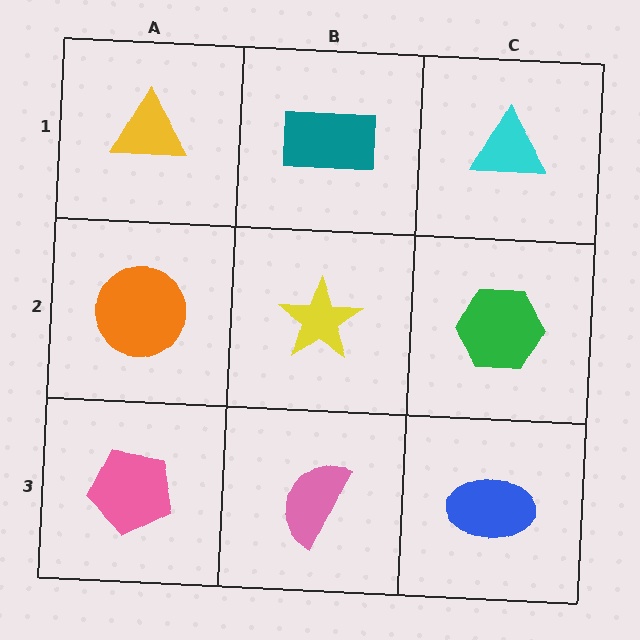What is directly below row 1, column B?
A yellow star.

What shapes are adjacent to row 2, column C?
A cyan triangle (row 1, column C), a blue ellipse (row 3, column C), a yellow star (row 2, column B).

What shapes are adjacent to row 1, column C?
A green hexagon (row 2, column C), a teal rectangle (row 1, column B).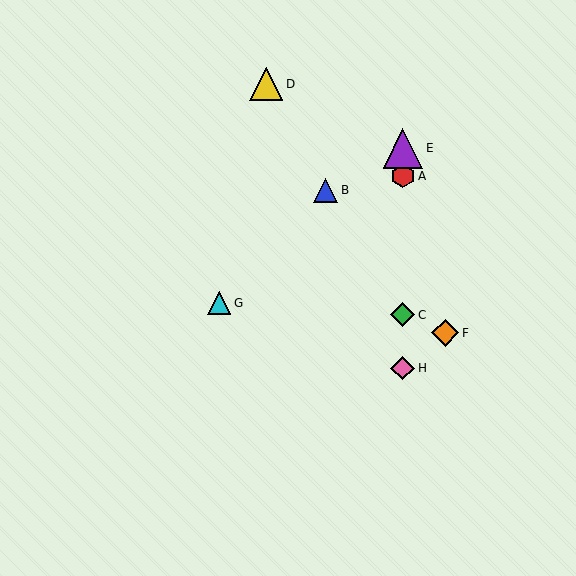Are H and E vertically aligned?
Yes, both are at x≈403.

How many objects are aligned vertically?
4 objects (A, C, E, H) are aligned vertically.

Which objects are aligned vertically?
Objects A, C, E, H are aligned vertically.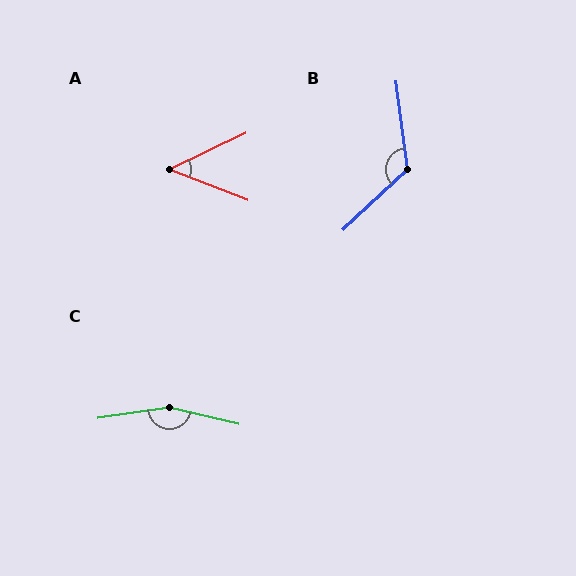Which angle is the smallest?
A, at approximately 47 degrees.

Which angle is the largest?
C, at approximately 158 degrees.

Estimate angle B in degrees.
Approximately 126 degrees.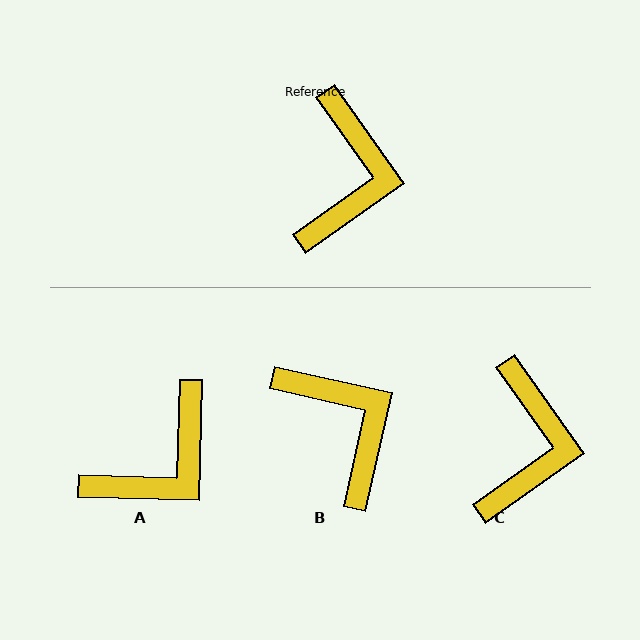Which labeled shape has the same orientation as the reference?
C.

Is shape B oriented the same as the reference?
No, it is off by about 42 degrees.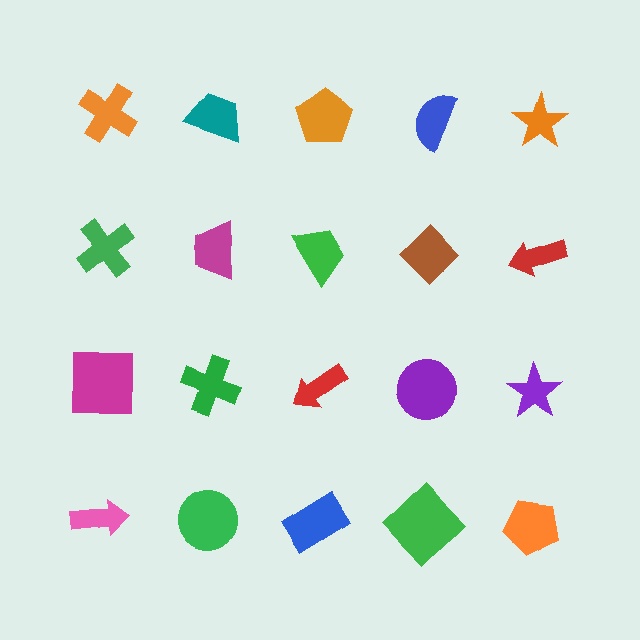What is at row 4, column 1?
A pink arrow.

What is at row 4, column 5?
An orange pentagon.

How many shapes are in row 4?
5 shapes.